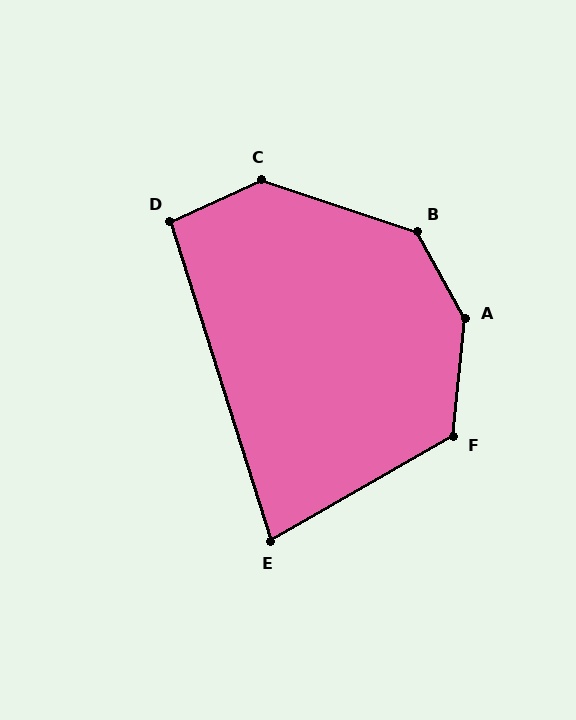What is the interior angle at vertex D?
Approximately 97 degrees (obtuse).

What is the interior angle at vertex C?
Approximately 137 degrees (obtuse).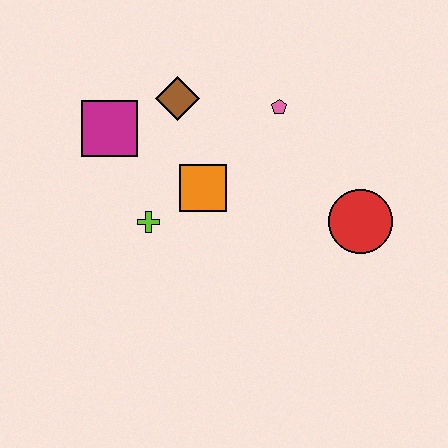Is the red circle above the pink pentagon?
No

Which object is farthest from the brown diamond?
The red circle is farthest from the brown diamond.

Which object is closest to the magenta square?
The brown diamond is closest to the magenta square.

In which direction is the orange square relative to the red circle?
The orange square is to the left of the red circle.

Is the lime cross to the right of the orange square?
No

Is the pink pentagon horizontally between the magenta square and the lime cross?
No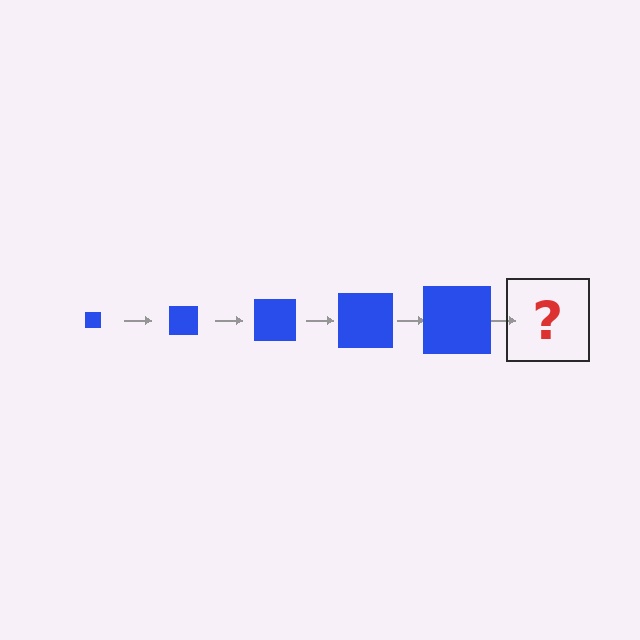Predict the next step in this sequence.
The next step is a blue square, larger than the previous one.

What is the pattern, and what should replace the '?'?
The pattern is that the square gets progressively larger each step. The '?' should be a blue square, larger than the previous one.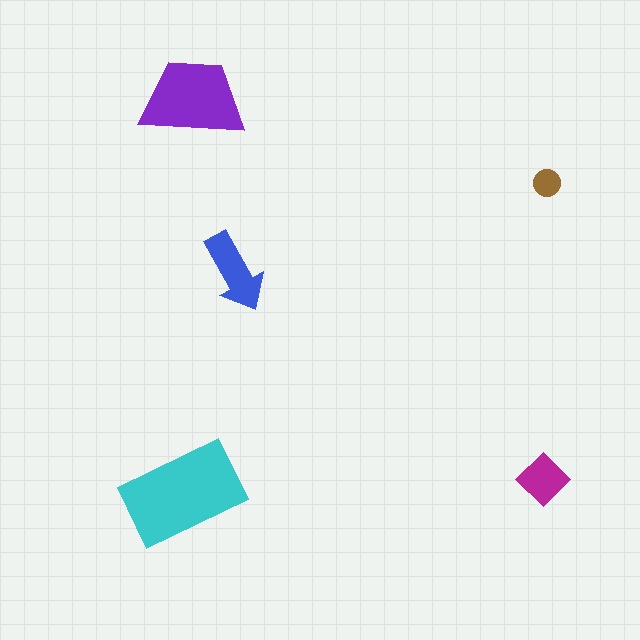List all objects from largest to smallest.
The cyan rectangle, the purple trapezoid, the blue arrow, the magenta diamond, the brown circle.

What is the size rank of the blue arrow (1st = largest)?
3rd.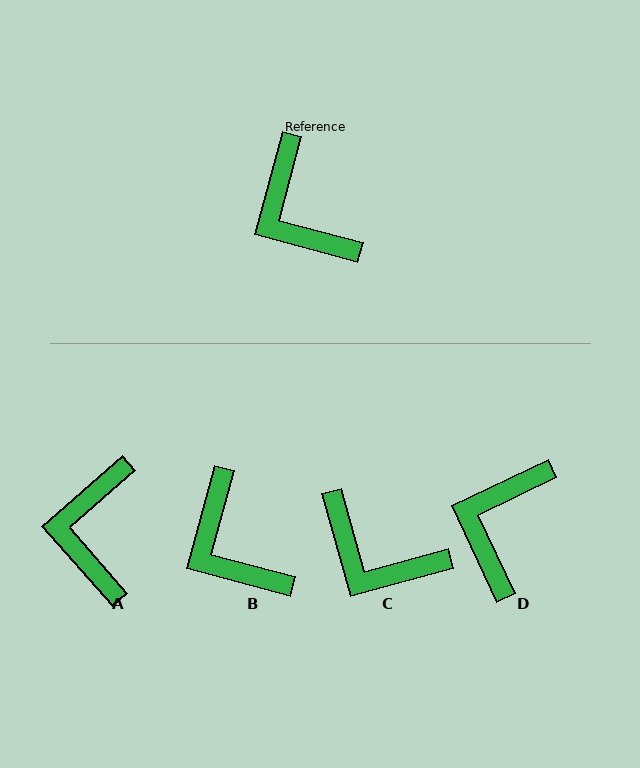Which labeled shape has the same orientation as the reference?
B.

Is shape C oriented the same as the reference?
No, it is off by about 30 degrees.